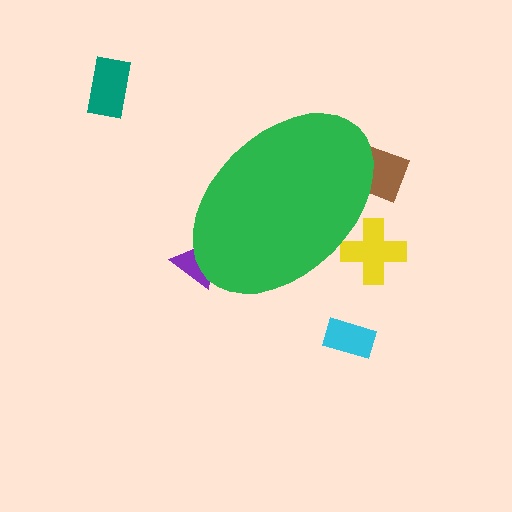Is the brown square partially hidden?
Yes, the brown square is partially hidden behind the green ellipse.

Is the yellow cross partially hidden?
Yes, the yellow cross is partially hidden behind the green ellipse.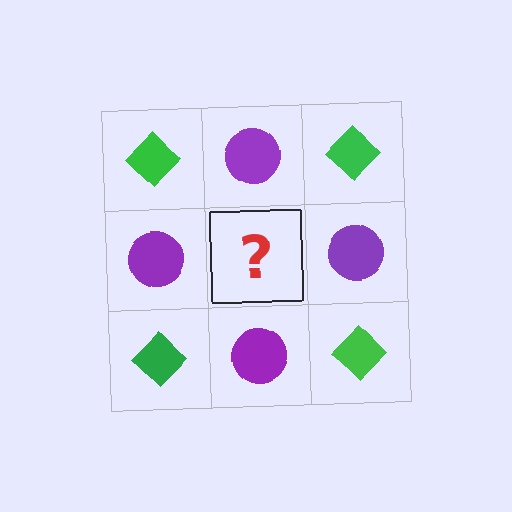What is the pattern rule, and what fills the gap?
The rule is that it alternates green diamond and purple circle in a checkerboard pattern. The gap should be filled with a green diamond.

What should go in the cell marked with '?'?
The missing cell should contain a green diamond.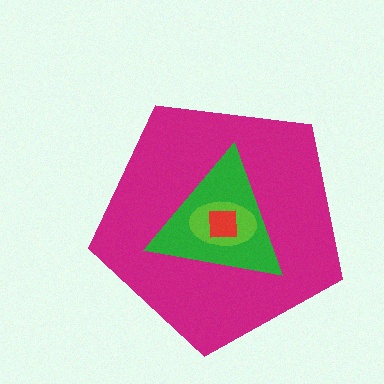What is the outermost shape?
The magenta pentagon.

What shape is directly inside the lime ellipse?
The red square.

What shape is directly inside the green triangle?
The lime ellipse.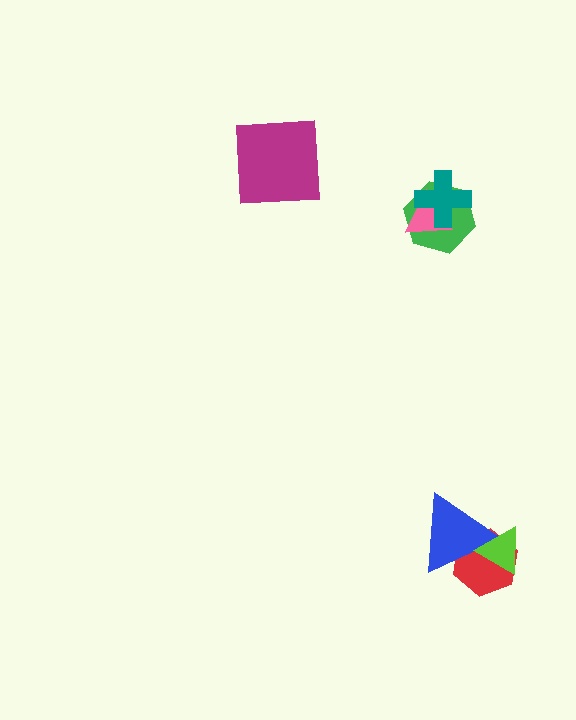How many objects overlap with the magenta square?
0 objects overlap with the magenta square.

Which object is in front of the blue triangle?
The lime triangle is in front of the blue triangle.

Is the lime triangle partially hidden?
No, no other shape covers it.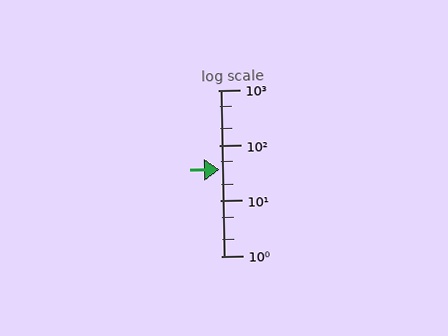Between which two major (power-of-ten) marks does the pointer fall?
The pointer is between 10 and 100.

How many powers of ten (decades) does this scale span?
The scale spans 3 decades, from 1 to 1000.